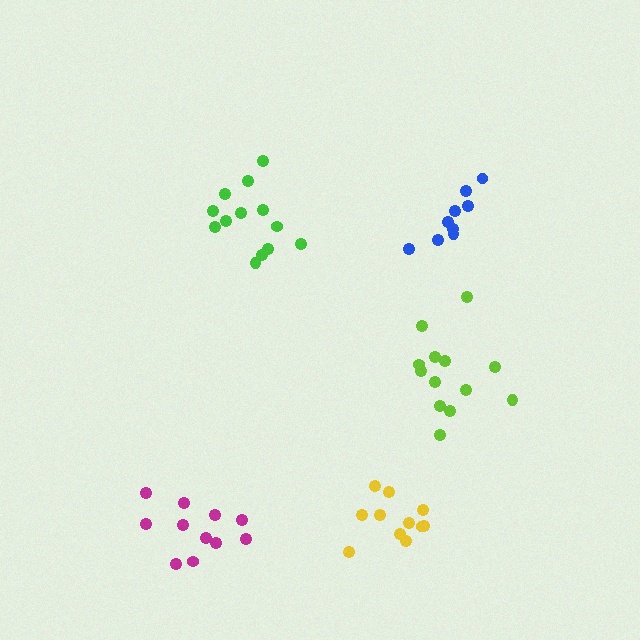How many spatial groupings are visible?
There are 5 spatial groupings.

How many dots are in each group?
Group 1: 13 dots, Group 2: 9 dots, Group 3: 11 dots, Group 4: 13 dots, Group 5: 11 dots (57 total).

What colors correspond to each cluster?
The clusters are colored: green, blue, magenta, lime, yellow.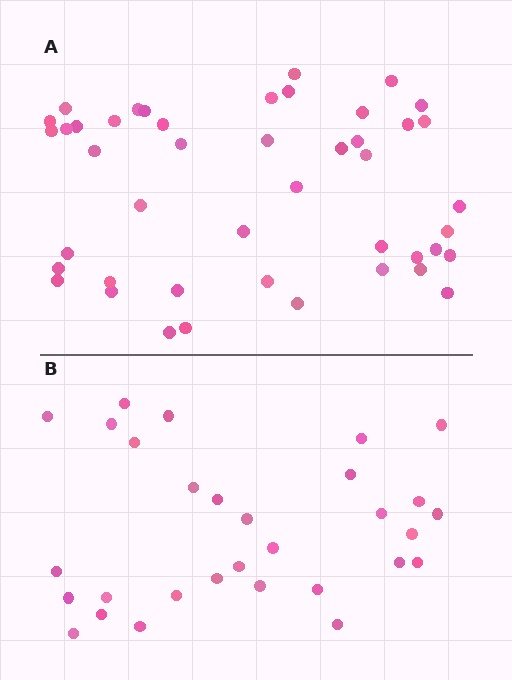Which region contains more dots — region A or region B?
Region A (the top region) has more dots.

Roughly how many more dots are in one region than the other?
Region A has approximately 15 more dots than region B.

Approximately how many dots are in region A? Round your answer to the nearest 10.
About 40 dots. (The exact count is 45, which rounds to 40.)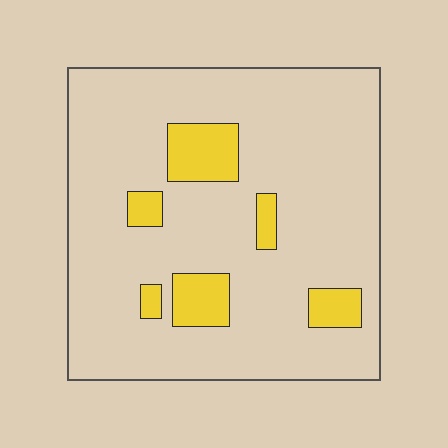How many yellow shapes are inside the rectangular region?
6.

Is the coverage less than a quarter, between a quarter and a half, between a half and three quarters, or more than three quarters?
Less than a quarter.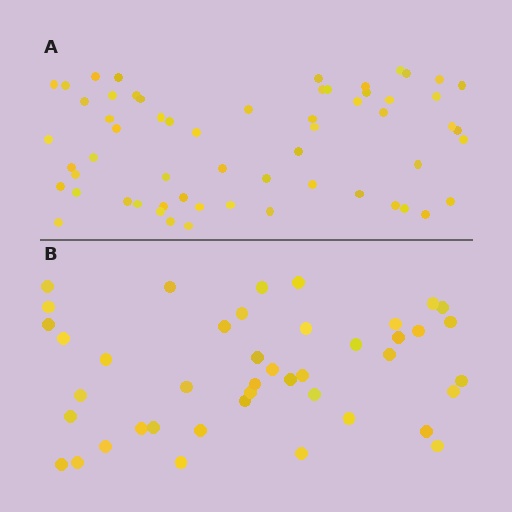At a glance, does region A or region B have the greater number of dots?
Region A (the top region) has more dots.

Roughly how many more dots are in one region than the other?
Region A has approximately 15 more dots than region B.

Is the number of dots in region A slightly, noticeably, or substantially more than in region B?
Region A has noticeably more, but not dramatically so. The ratio is roughly 1.4 to 1.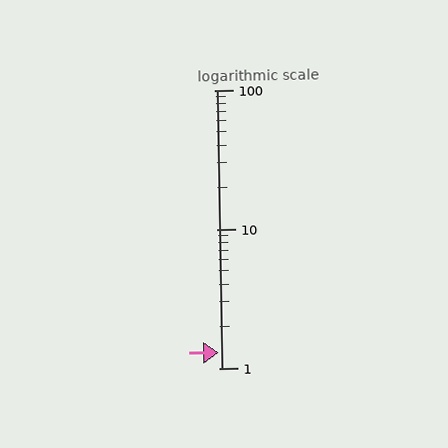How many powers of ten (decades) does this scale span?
The scale spans 2 decades, from 1 to 100.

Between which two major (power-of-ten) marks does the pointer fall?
The pointer is between 1 and 10.